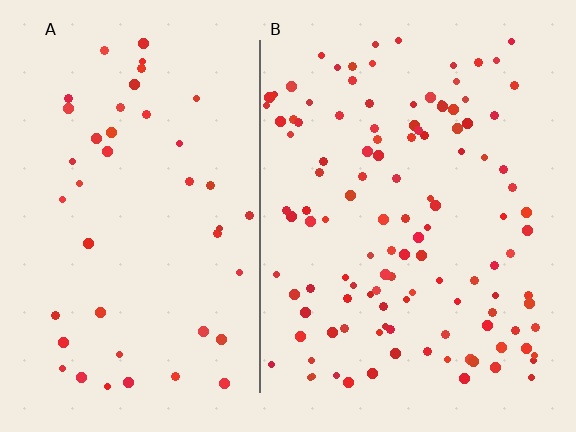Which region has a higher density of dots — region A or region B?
B (the right).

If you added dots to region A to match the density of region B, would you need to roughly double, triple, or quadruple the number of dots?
Approximately triple.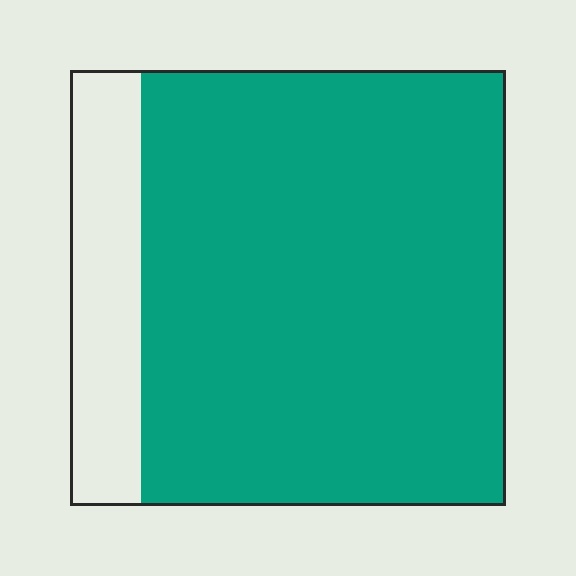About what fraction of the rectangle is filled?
About five sixths (5/6).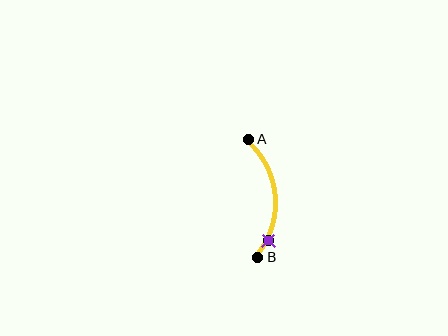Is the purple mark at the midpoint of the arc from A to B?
No. The purple mark lies on the arc but is closer to endpoint B. The arc midpoint would be at the point on the curve equidistant along the arc from both A and B.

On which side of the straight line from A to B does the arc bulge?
The arc bulges to the right of the straight line connecting A and B.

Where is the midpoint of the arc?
The arc midpoint is the point on the curve farthest from the straight line joining A and B. It sits to the right of that line.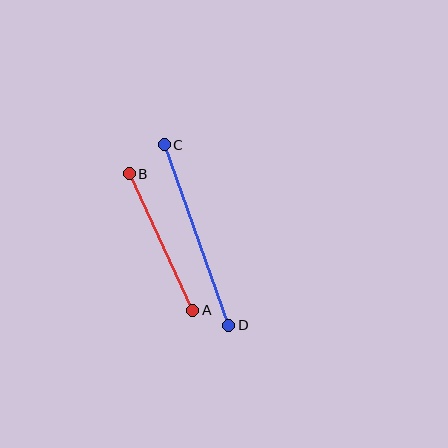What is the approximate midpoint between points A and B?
The midpoint is at approximately (161, 242) pixels.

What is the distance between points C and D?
The distance is approximately 192 pixels.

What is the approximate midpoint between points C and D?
The midpoint is at approximately (196, 235) pixels.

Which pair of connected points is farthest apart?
Points C and D are farthest apart.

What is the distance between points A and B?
The distance is approximately 151 pixels.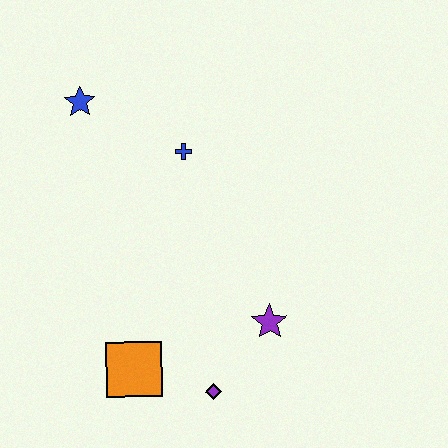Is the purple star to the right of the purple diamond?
Yes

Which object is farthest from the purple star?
The blue star is farthest from the purple star.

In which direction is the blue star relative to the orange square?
The blue star is above the orange square.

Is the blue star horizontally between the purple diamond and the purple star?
No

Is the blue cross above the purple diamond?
Yes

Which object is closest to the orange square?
The purple diamond is closest to the orange square.